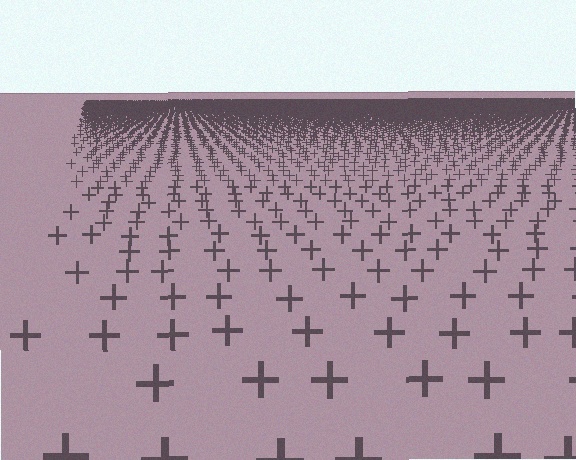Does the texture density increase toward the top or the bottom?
Density increases toward the top.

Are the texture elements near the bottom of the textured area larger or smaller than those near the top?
Larger. Near the bottom, elements are closer to the viewer and appear at a bigger on-screen size.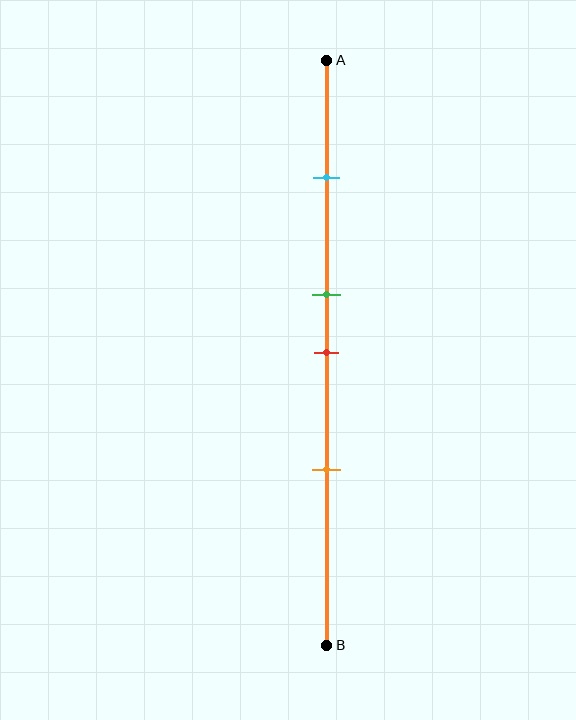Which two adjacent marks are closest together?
The green and red marks are the closest adjacent pair.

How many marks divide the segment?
There are 4 marks dividing the segment.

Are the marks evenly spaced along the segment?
No, the marks are not evenly spaced.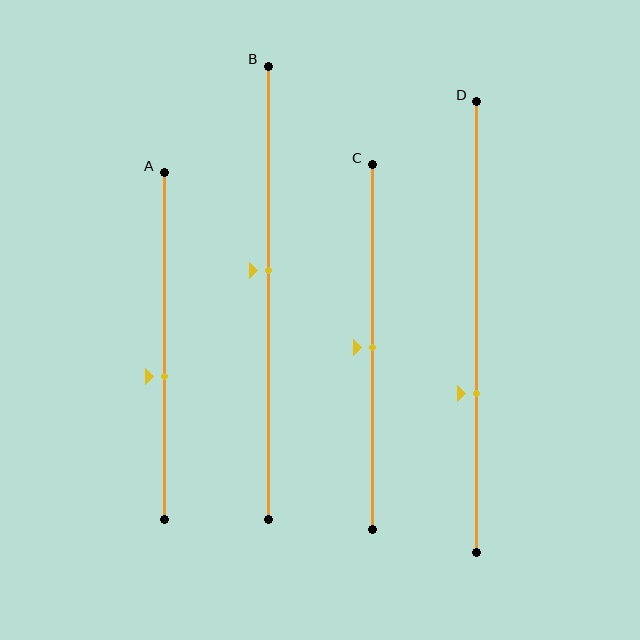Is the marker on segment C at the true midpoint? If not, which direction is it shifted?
Yes, the marker on segment C is at the true midpoint.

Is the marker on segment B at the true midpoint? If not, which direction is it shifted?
No, the marker on segment B is shifted upward by about 5% of the segment length.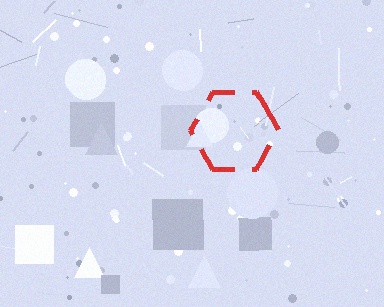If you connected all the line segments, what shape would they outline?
They would outline a hexagon.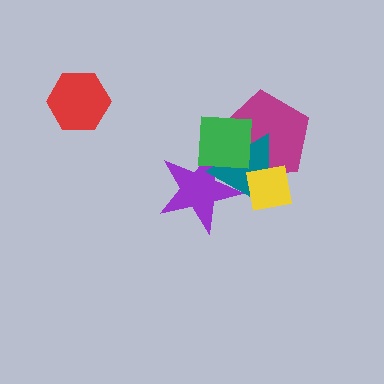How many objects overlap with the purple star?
2 objects overlap with the purple star.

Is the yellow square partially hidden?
No, no other shape covers it.